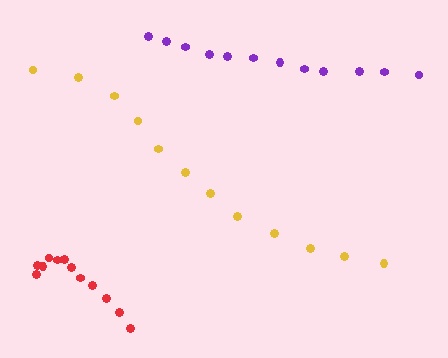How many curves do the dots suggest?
There are 3 distinct paths.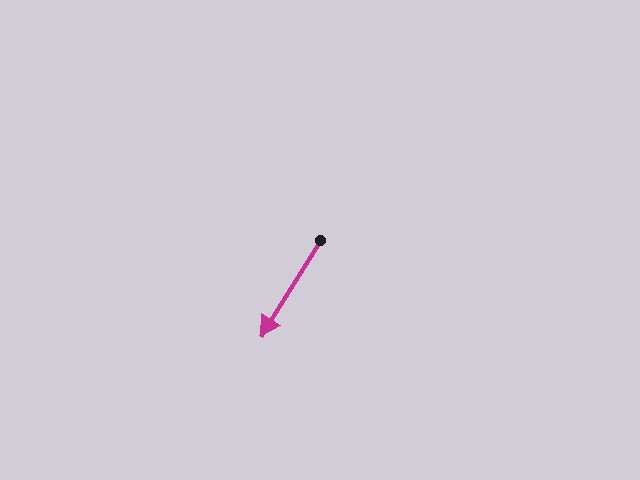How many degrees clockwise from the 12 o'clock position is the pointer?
Approximately 212 degrees.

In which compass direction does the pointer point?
Southwest.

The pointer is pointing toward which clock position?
Roughly 7 o'clock.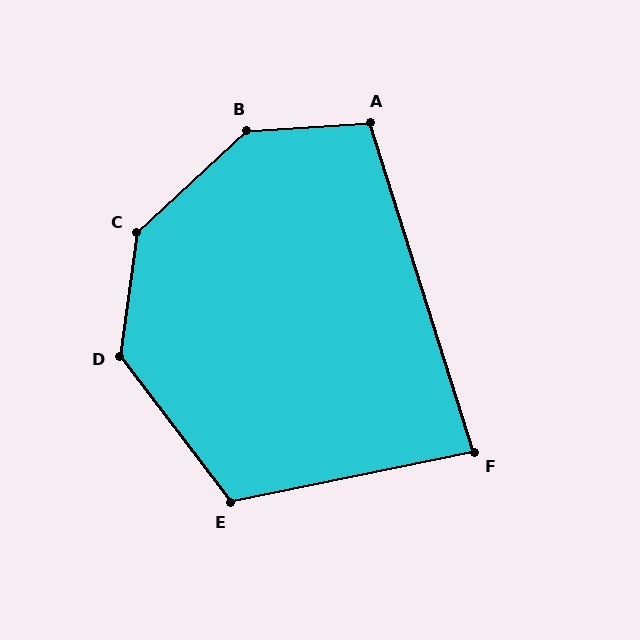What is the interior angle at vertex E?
Approximately 115 degrees (obtuse).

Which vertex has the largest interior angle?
B, at approximately 141 degrees.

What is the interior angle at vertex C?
Approximately 140 degrees (obtuse).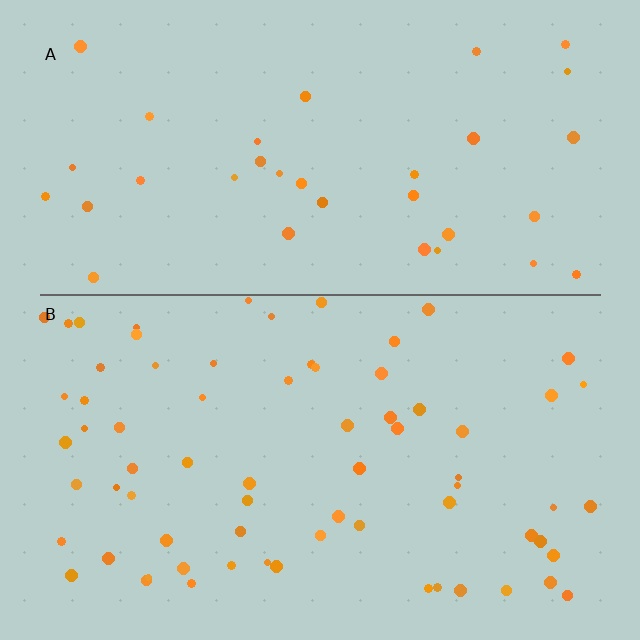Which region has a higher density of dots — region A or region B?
B (the bottom).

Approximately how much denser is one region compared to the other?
Approximately 2.0× — region B over region A.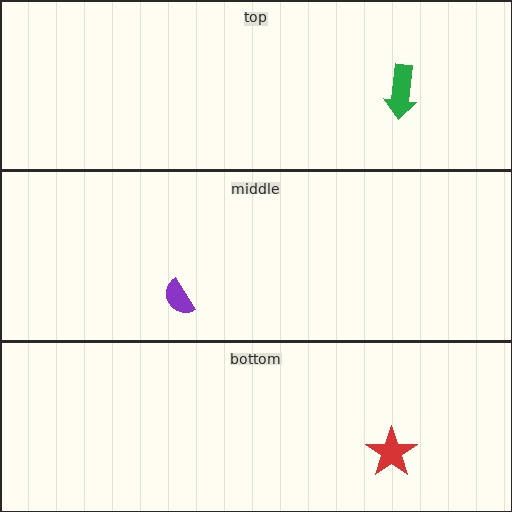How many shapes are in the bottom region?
1.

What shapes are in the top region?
The green arrow.